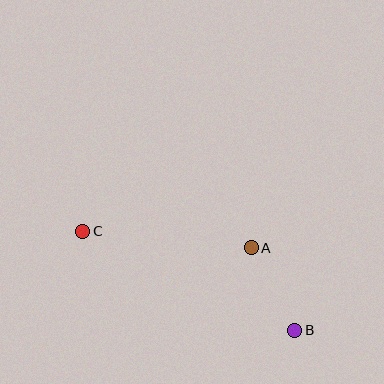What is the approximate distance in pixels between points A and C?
The distance between A and C is approximately 169 pixels.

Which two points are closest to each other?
Points A and B are closest to each other.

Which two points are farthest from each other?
Points B and C are farthest from each other.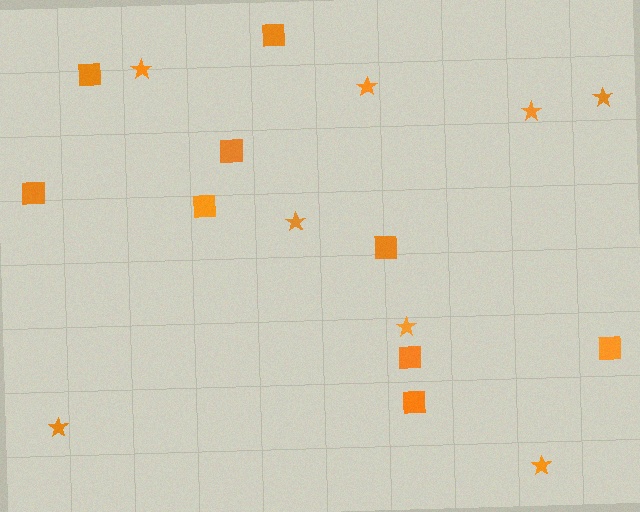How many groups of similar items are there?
There are 2 groups: one group of squares (9) and one group of stars (8).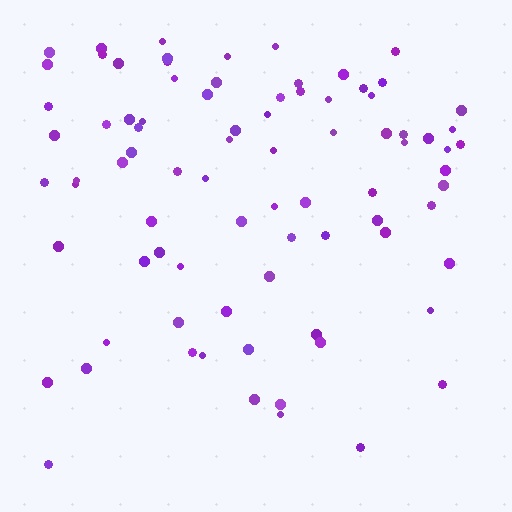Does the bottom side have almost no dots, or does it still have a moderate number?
Still a moderate number, just noticeably fewer than the top.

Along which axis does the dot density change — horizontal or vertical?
Vertical.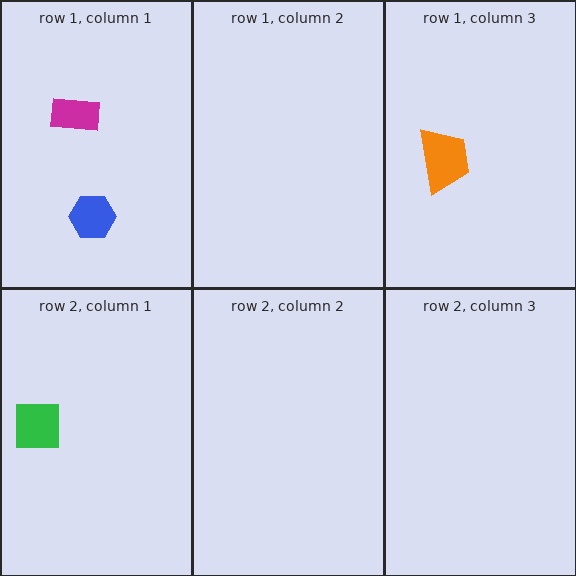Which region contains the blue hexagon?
The row 1, column 1 region.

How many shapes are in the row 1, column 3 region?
1.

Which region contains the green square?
The row 2, column 1 region.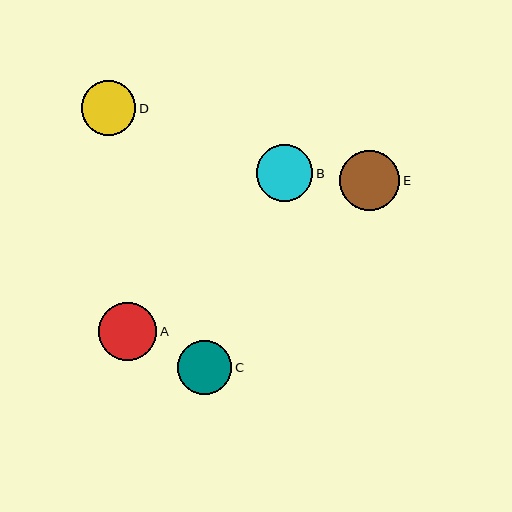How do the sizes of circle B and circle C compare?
Circle B and circle C are approximately the same size.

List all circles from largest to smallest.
From largest to smallest: E, A, B, D, C.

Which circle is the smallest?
Circle C is the smallest with a size of approximately 54 pixels.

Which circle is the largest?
Circle E is the largest with a size of approximately 60 pixels.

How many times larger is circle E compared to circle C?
Circle E is approximately 1.1 times the size of circle C.